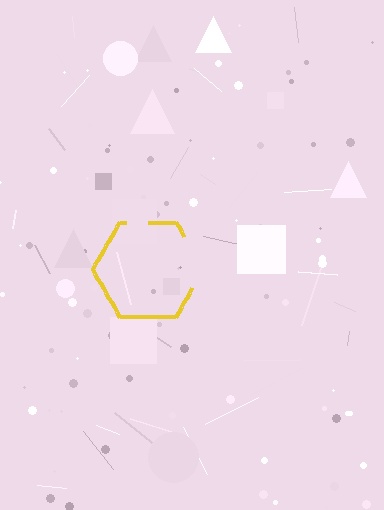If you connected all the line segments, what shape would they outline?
They would outline a hexagon.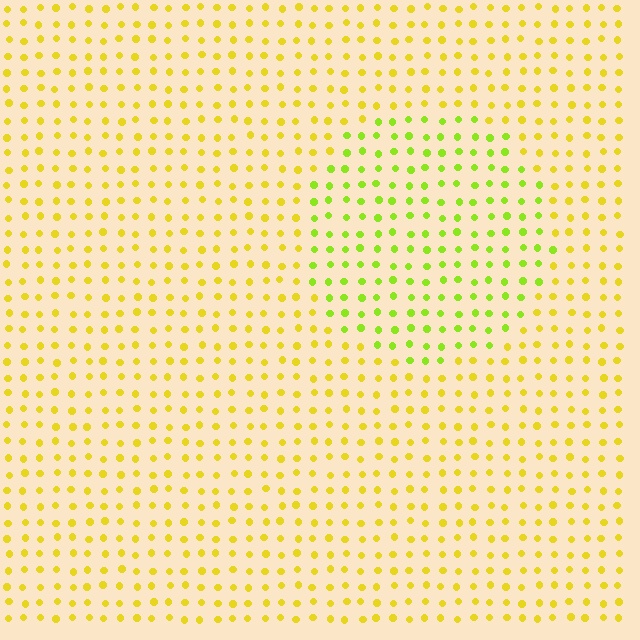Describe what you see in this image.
The image is filled with small yellow elements in a uniform arrangement. A circle-shaped region is visible where the elements are tinted to a slightly different hue, forming a subtle color boundary.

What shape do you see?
I see a circle.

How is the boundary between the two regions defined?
The boundary is defined purely by a slight shift in hue (about 33 degrees). Spacing, size, and orientation are identical on both sides.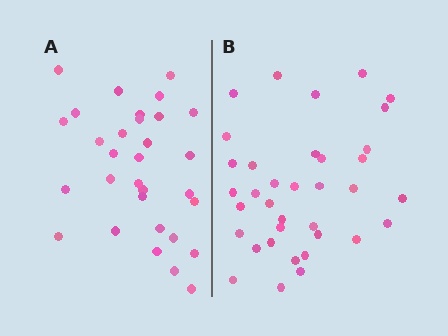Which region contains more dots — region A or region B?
Region B (the right region) has more dots.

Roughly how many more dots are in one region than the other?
Region B has about 5 more dots than region A.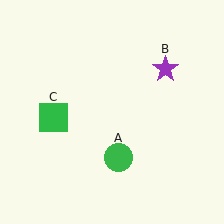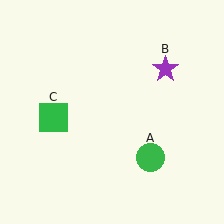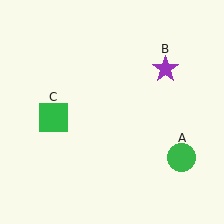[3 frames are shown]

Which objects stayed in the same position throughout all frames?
Purple star (object B) and green square (object C) remained stationary.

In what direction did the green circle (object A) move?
The green circle (object A) moved right.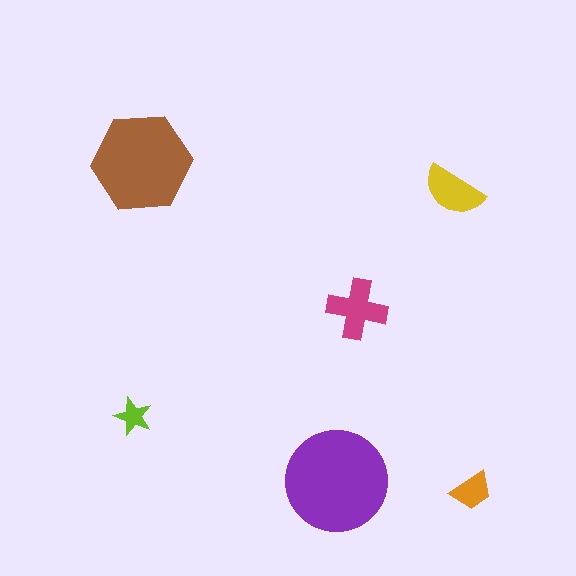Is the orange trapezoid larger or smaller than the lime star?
Larger.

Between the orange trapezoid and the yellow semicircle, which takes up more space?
The yellow semicircle.